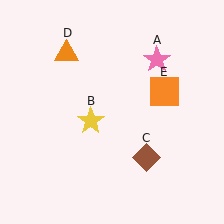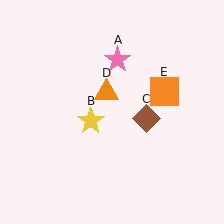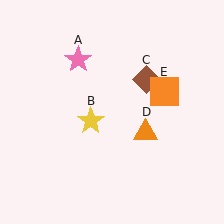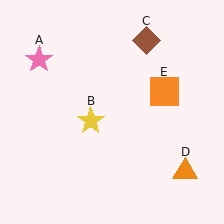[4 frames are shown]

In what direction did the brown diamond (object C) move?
The brown diamond (object C) moved up.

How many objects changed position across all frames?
3 objects changed position: pink star (object A), brown diamond (object C), orange triangle (object D).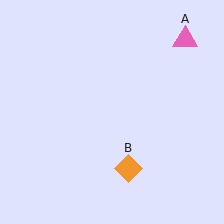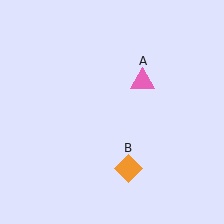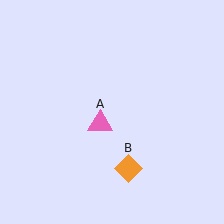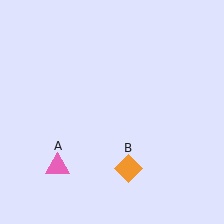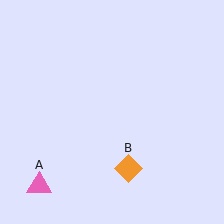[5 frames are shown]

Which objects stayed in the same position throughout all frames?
Orange diamond (object B) remained stationary.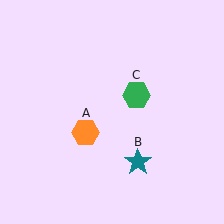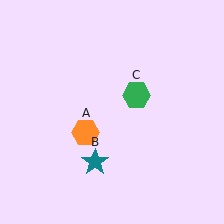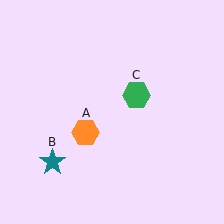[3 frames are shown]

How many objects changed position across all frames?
1 object changed position: teal star (object B).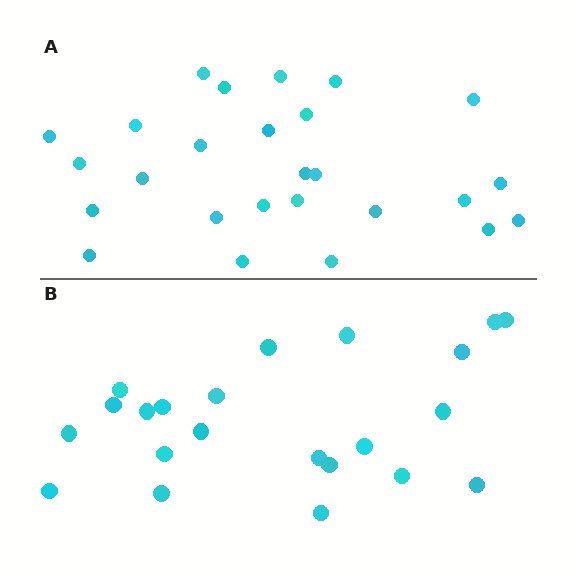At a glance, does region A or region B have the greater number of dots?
Region A (the top region) has more dots.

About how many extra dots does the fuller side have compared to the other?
Region A has about 4 more dots than region B.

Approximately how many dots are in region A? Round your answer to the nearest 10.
About 30 dots. (The exact count is 26, which rounds to 30.)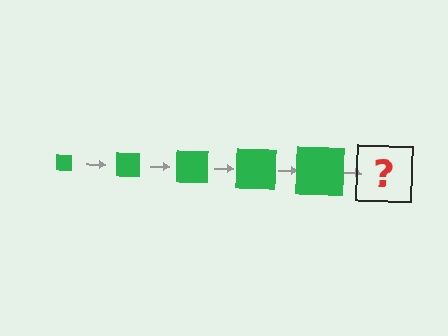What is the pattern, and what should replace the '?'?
The pattern is that the square gets progressively larger each step. The '?' should be a green square, larger than the previous one.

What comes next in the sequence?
The next element should be a green square, larger than the previous one.